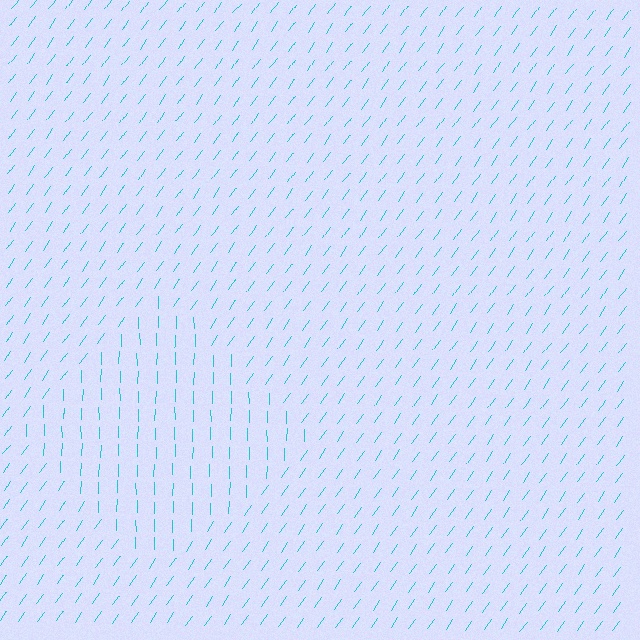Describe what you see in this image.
The image is filled with small cyan line segments. A diamond region in the image has lines oriented differently from the surrounding lines, creating a visible texture boundary.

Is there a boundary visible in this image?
Yes, there is a texture boundary formed by a change in line orientation.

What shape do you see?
I see a diamond.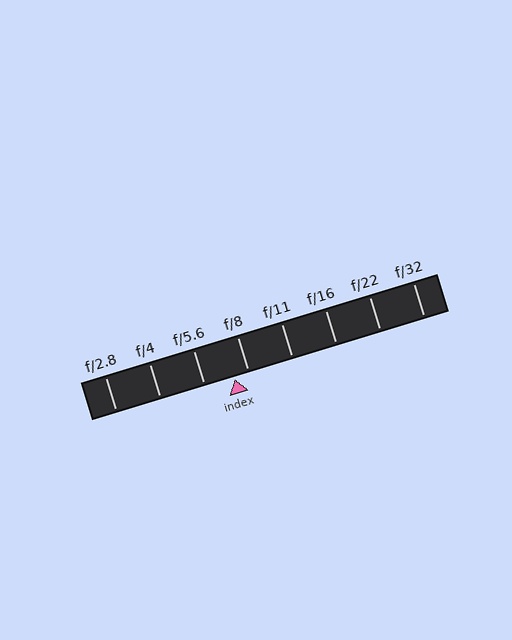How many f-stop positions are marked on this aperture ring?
There are 8 f-stop positions marked.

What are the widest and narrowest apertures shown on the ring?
The widest aperture shown is f/2.8 and the narrowest is f/32.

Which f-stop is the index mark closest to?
The index mark is closest to f/8.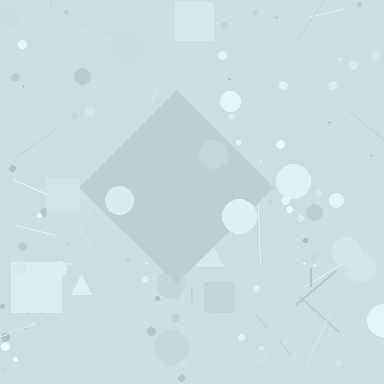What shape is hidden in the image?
A diamond is hidden in the image.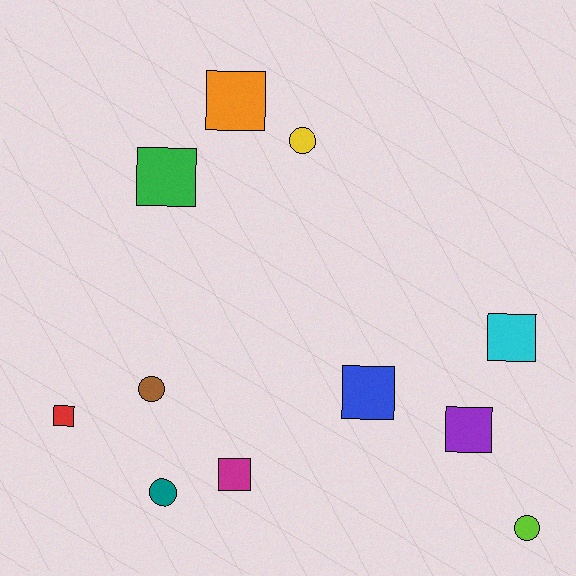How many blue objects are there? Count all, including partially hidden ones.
There is 1 blue object.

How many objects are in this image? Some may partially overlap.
There are 11 objects.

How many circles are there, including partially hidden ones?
There are 4 circles.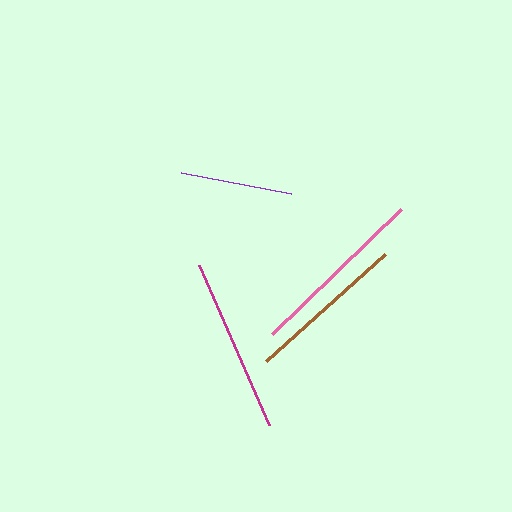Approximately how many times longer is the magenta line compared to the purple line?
The magenta line is approximately 1.6 times the length of the purple line.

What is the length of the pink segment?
The pink segment is approximately 180 pixels long.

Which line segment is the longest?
The pink line is the longest at approximately 180 pixels.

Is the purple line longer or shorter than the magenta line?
The magenta line is longer than the purple line.